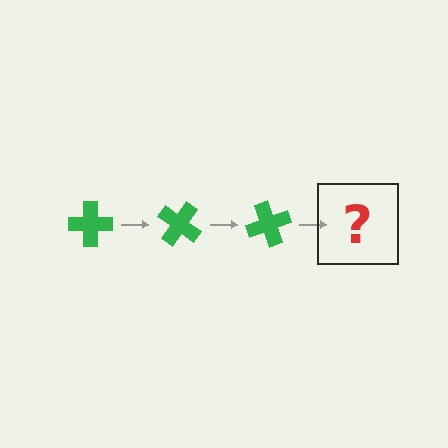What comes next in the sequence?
The next element should be a green cross rotated 105 degrees.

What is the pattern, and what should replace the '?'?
The pattern is that the cross rotates 35 degrees each step. The '?' should be a green cross rotated 105 degrees.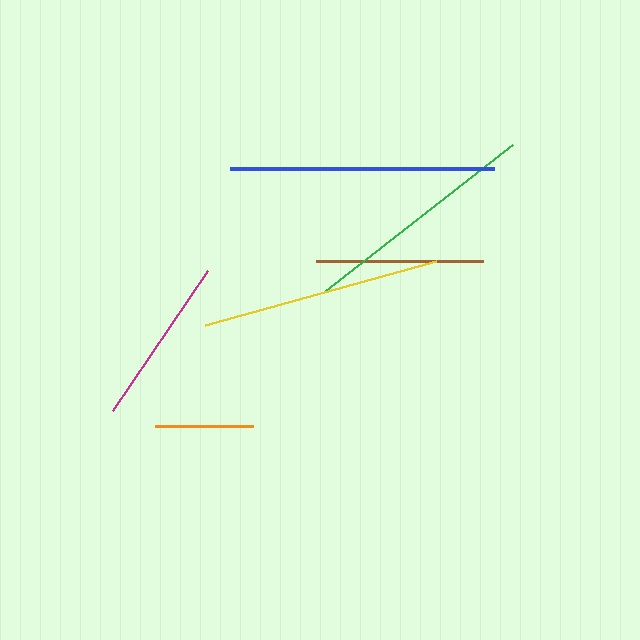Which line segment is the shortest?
The orange line is the shortest at approximately 98 pixels.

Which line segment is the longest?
The blue line is the longest at approximately 263 pixels.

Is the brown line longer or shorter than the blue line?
The blue line is longer than the brown line.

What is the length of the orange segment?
The orange segment is approximately 98 pixels long.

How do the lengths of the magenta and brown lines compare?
The magenta and brown lines are approximately the same length.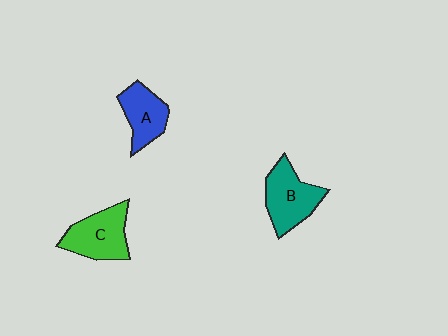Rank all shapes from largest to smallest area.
From largest to smallest: B (teal), C (green), A (blue).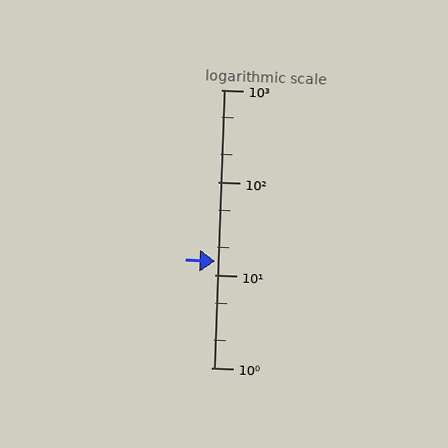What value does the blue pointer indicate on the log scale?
The pointer indicates approximately 14.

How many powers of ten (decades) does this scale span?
The scale spans 3 decades, from 1 to 1000.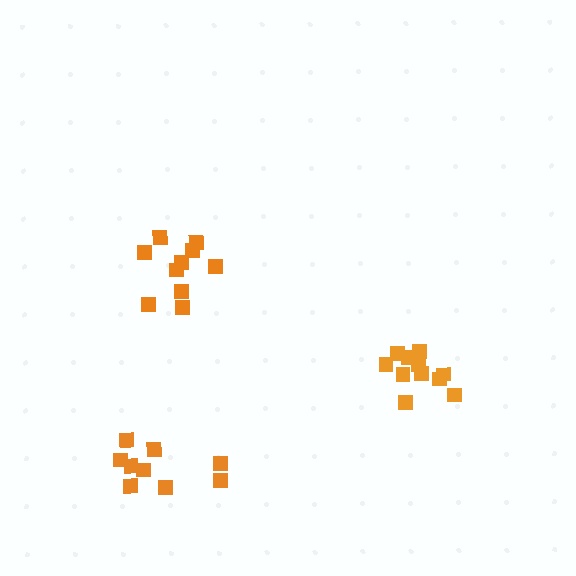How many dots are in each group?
Group 1: 10 dots, Group 2: 9 dots, Group 3: 11 dots (30 total).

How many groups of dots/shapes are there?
There are 3 groups.